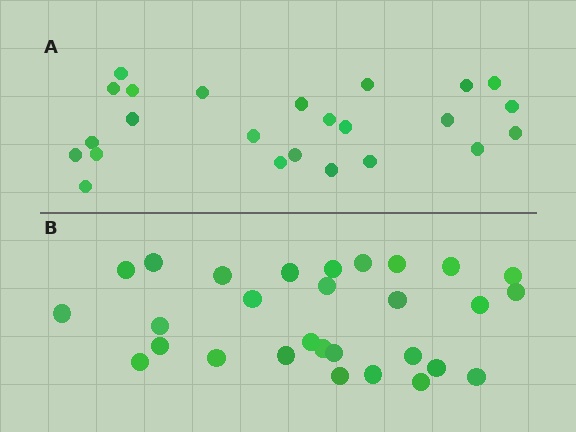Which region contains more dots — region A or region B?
Region B (the bottom region) has more dots.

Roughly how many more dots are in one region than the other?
Region B has about 5 more dots than region A.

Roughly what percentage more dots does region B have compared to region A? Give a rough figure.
About 20% more.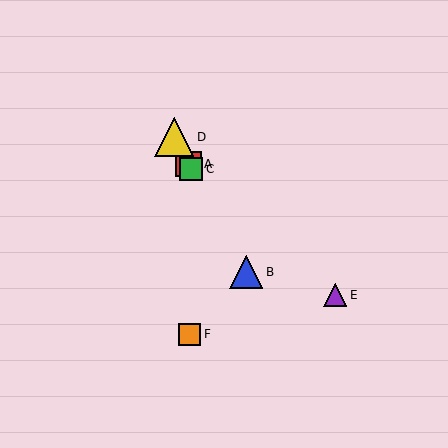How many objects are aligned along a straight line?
4 objects (A, B, C, D) are aligned along a straight line.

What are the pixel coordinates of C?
Object C is at (191, 169).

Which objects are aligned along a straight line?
Objects A, B, C, D are aligned along a straight line.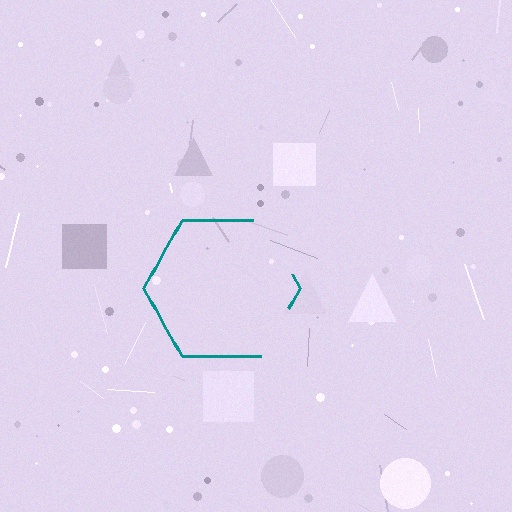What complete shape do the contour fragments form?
The contour fragments form a hexagon.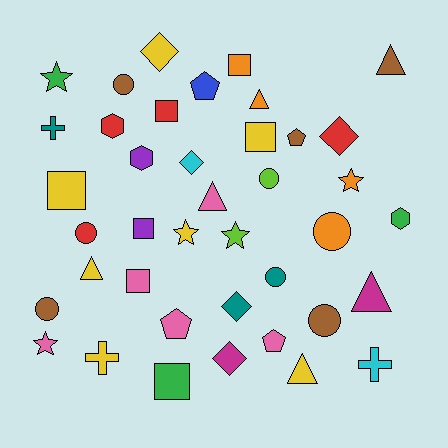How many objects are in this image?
There are 40 objects.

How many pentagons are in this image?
There are 4 pentagons.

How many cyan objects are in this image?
There are 2 cyan objects.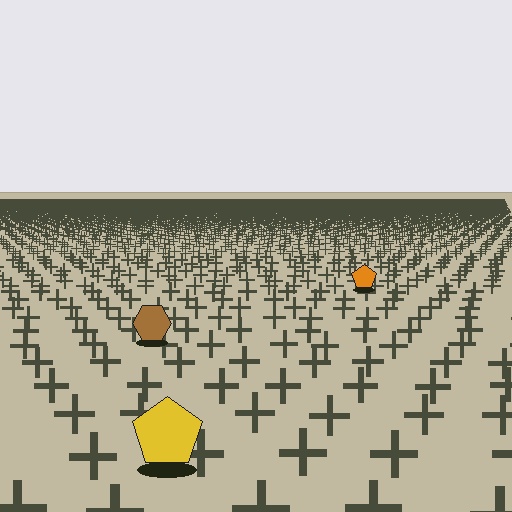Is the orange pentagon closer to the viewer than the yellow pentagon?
No. The yellow pentagon is closer — you can tell from the texture gradient: the ground texture is coarser near it.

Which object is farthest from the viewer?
The orange pentagon is farthest from the viewer. It appears smaller and the ground texture around it is denser.